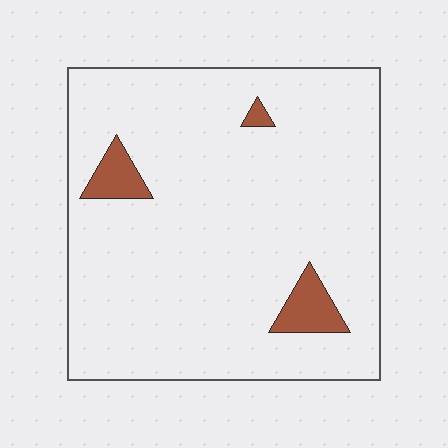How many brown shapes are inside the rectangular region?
3.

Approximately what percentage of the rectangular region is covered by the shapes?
Approximately 5%.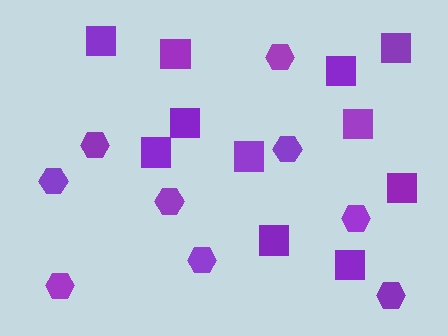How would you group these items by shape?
There are 2 groups: one group of hexagons (9) and one group of squares (11).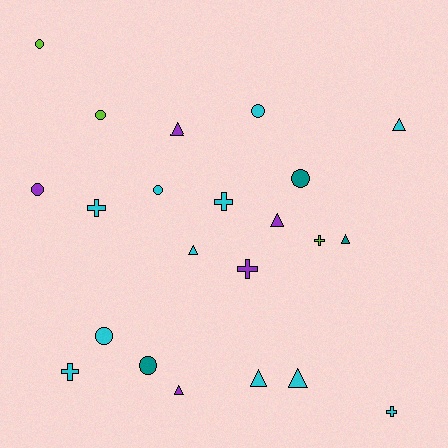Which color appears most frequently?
Cyan, with 11 objects.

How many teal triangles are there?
There is 1 teal triangle.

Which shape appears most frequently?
Circle, with 8 objects.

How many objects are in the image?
There are 22 objects.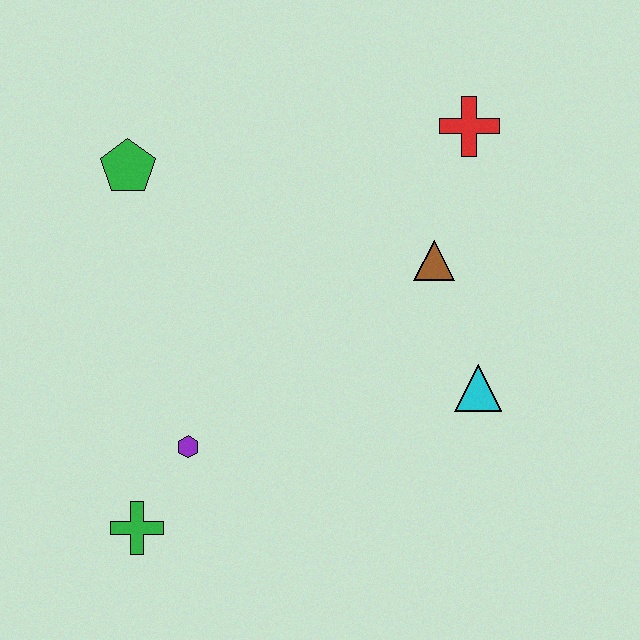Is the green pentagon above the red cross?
No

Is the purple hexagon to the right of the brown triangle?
No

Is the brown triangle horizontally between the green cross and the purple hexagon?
No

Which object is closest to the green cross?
The purple hexagon is closest to the green cross.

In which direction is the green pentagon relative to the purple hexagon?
The green pentagon is above the purple hexagon.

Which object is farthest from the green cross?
The red cross is farthest from the green cross.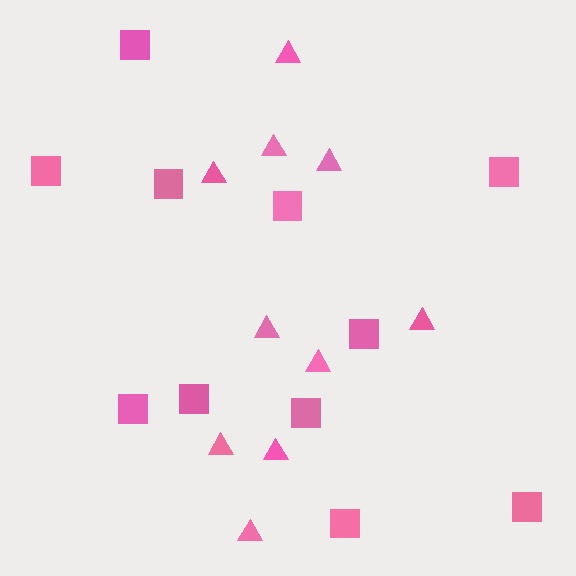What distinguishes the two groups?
There are 2 groups: one group of squares (11) and one group of triangles (10).